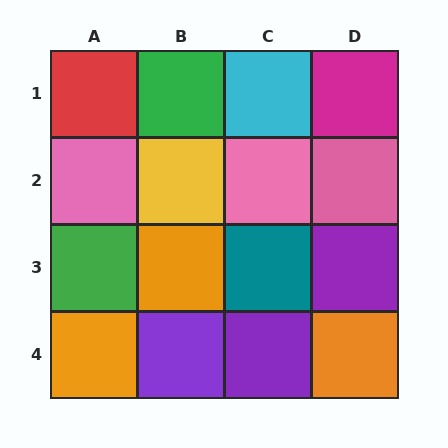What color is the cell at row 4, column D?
Orange.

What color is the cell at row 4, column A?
Orange.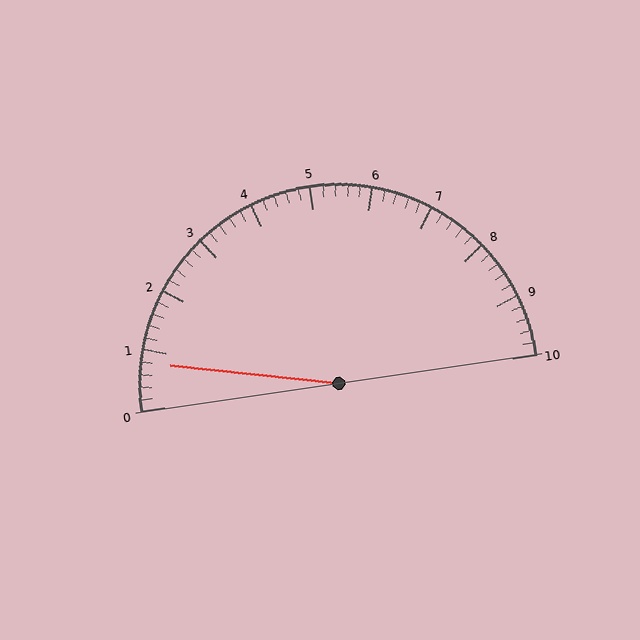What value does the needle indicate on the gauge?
The needle indicates approximately 0.8.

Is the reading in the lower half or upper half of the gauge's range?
The reading is in the lower half of the range (0 to 10).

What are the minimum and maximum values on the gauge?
The gauge ranges from 0 to 10.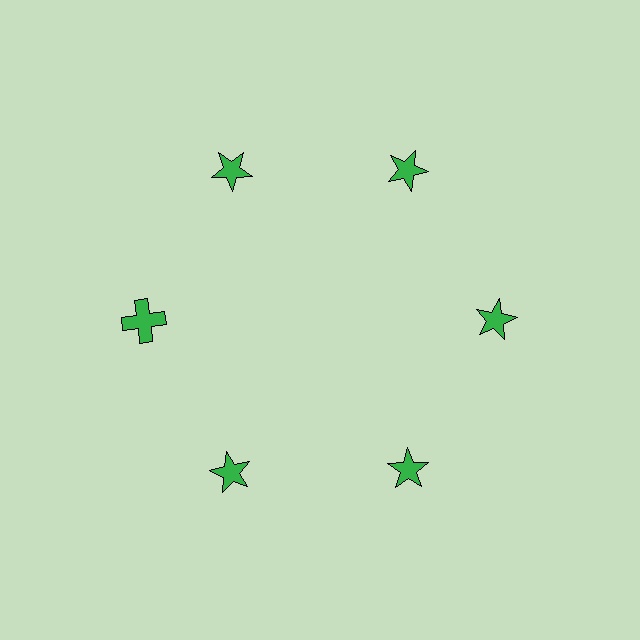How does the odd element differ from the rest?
It has a different shape: cross instead of star.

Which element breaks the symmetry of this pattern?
The green cross at roughly the 9 o'clock position breaks the symmetry. All other shapes are green stars.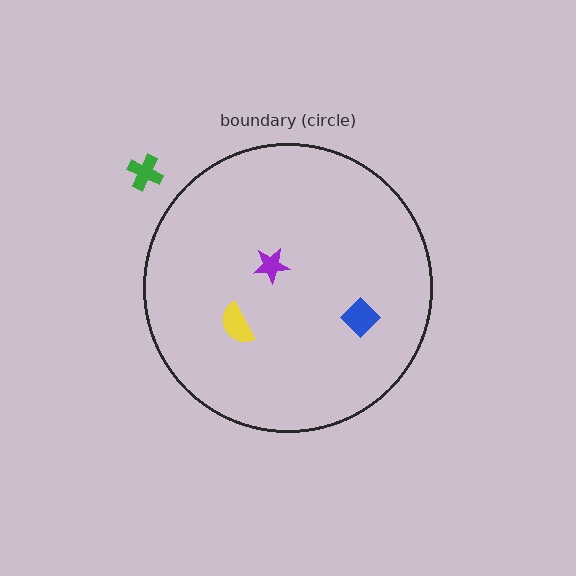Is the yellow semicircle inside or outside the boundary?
Inside.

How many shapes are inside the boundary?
3 inside, 1 outside.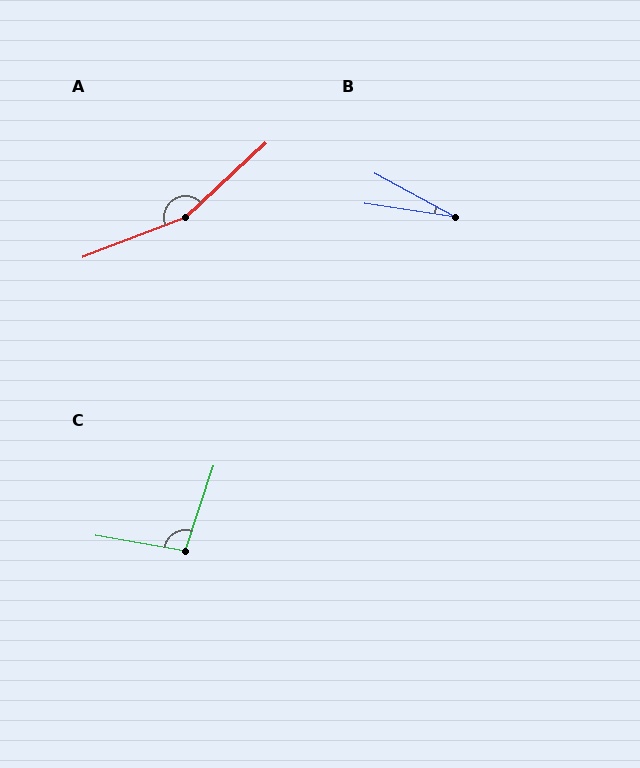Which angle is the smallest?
B, at approximately 20 degrees.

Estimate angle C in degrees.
Approximately 98 degrees.